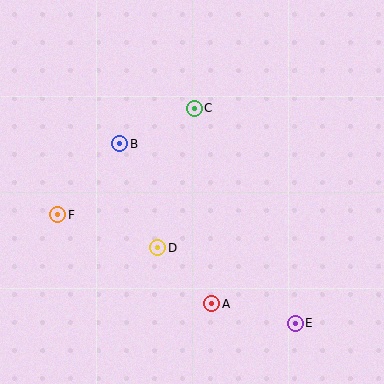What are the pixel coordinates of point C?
Point C is at (194, 108).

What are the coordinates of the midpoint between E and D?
The midpoint between E and D is at (227, 286).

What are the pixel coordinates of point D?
Point D is at (158, 248).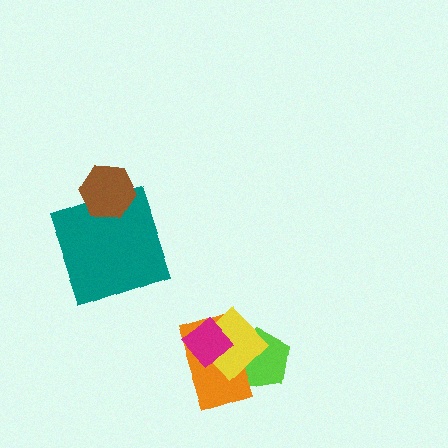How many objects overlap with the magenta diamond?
2 objects overlap with the magenta diamond.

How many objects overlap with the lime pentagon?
2 objects overlap with the lime pentagon.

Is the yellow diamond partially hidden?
Yes, it is partially covered by another shape.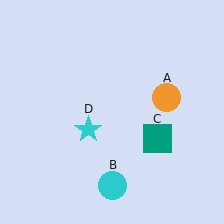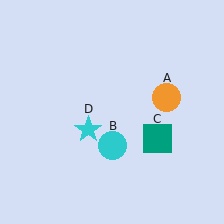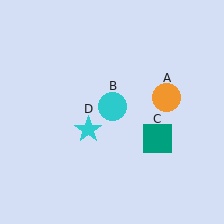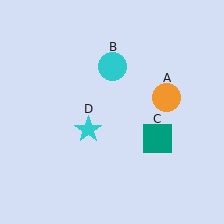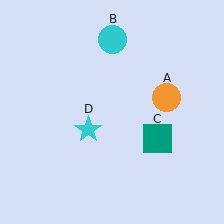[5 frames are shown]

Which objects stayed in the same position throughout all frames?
Orange circle (object A) and teal square (object C) and cyan star (object D) remained stationary.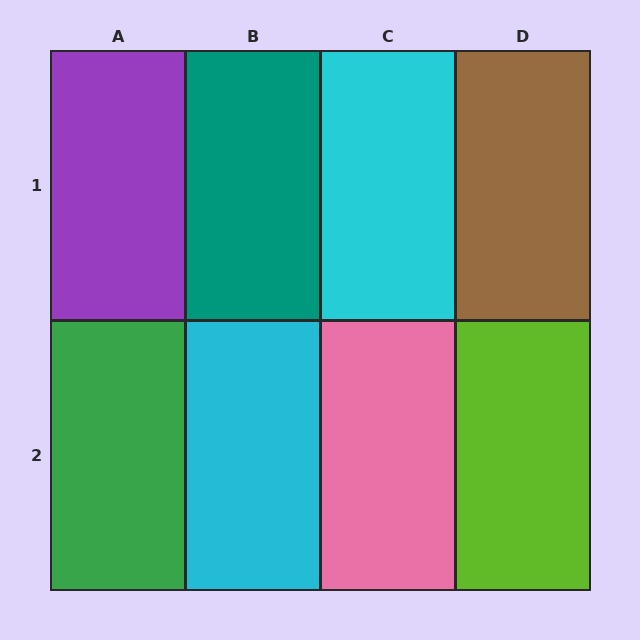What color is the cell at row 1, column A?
Purple.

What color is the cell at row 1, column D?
Brown.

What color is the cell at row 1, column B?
Teal.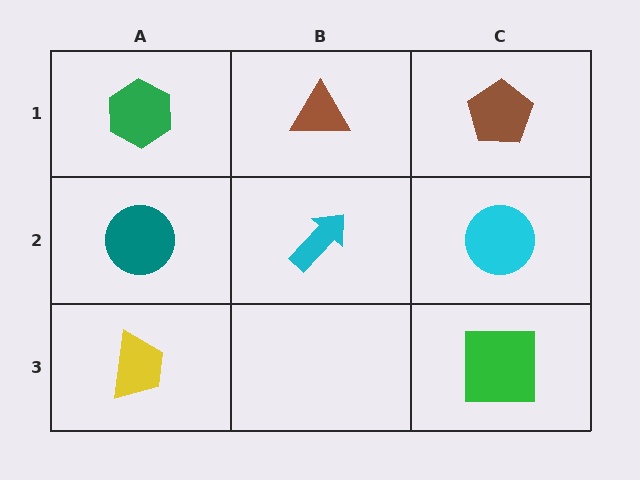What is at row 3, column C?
A green square.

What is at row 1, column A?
A green hexagon.